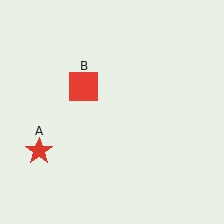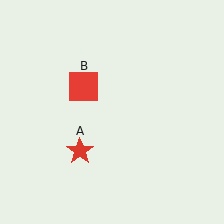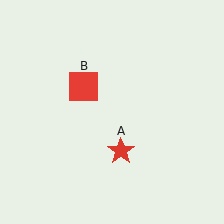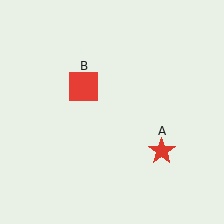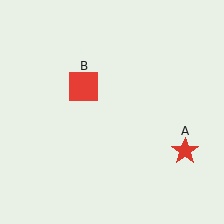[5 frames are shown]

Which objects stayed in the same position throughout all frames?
Red square (object B) remained stationary.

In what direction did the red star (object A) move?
The red star (object A) moved right.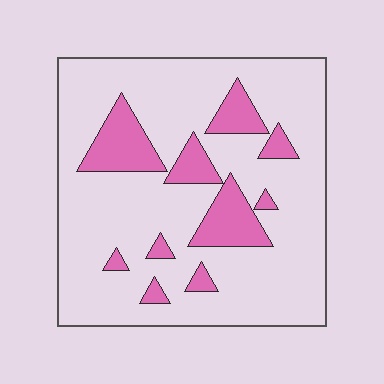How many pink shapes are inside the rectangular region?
10.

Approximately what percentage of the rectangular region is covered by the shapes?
Approximately 20%.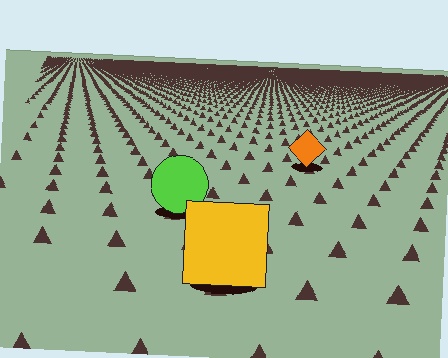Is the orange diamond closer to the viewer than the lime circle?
No. The lime circle is closer — you can tell from the texture gradient: the ground texture is coarser near it.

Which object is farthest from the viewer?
The orange diamond is farthest from the viewer. It appears smaller and the ground texture around it is denser.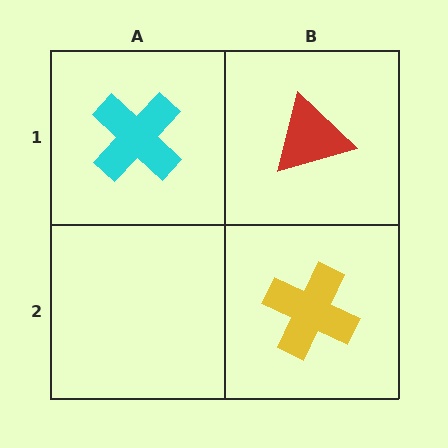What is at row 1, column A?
A cyan cross.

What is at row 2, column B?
A yellow cross.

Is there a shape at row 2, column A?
No, that cell is empty.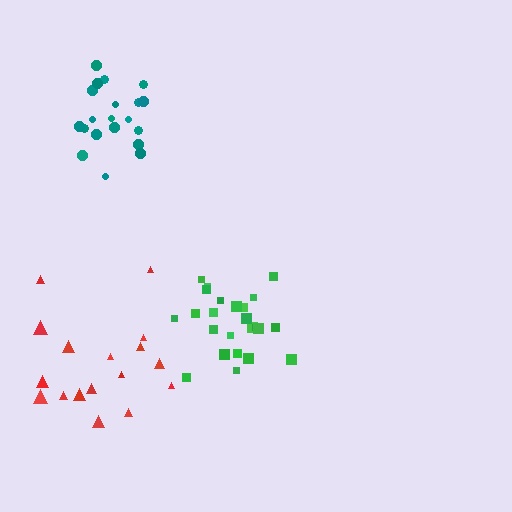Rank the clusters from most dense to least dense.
green, teal, red.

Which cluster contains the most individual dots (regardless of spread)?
Green (24).